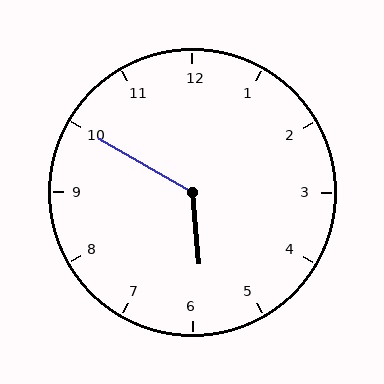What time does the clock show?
5:50.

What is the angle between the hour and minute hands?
Approximately 125 degrees.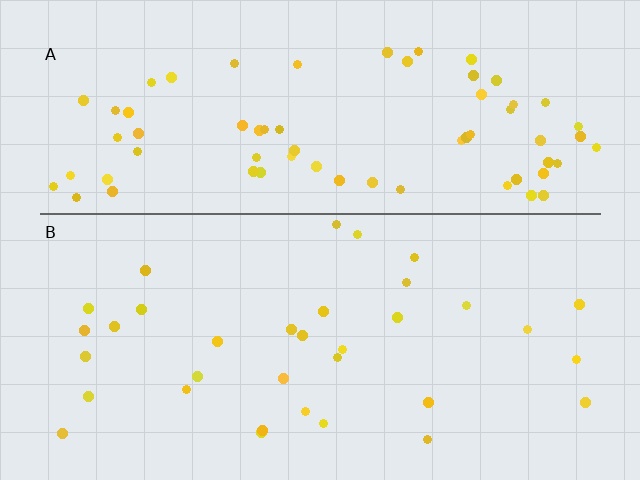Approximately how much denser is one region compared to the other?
Approximately 2.1× — region A over region B.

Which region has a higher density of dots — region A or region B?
A (the top).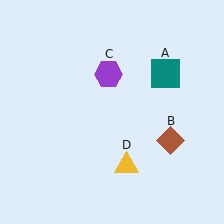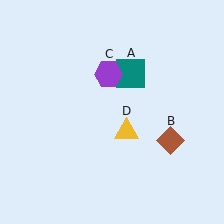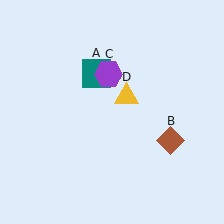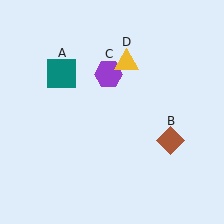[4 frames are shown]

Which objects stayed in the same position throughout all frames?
Brown diamond (object B) and purple hexagon (object C) remained stationary.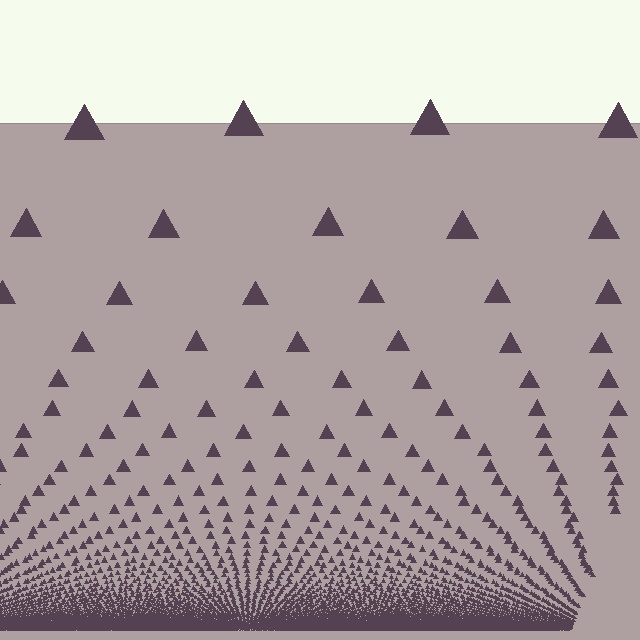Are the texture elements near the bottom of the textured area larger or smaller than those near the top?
Smaller. The gradient is inverted — elements near the bottom are smaller and denser.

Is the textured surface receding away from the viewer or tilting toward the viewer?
The surface appears to tilt toward the viewer. Texture elements get larger and sparser toward the top.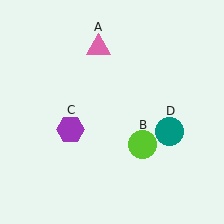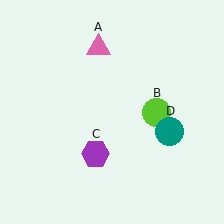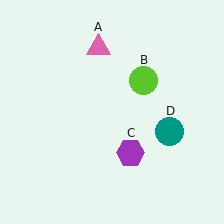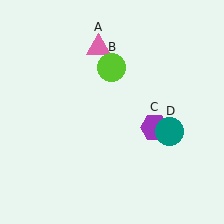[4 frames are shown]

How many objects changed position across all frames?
2 objects changed position: lime circle (object B), purple hexagon (object C).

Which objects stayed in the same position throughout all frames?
Pink triangle (object A) and teal circle (object D) remained stationary.